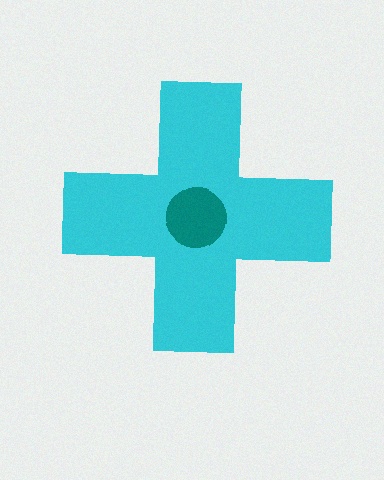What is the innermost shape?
The teal circle.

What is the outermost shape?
The cyan cross.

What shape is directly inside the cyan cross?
The teal circle.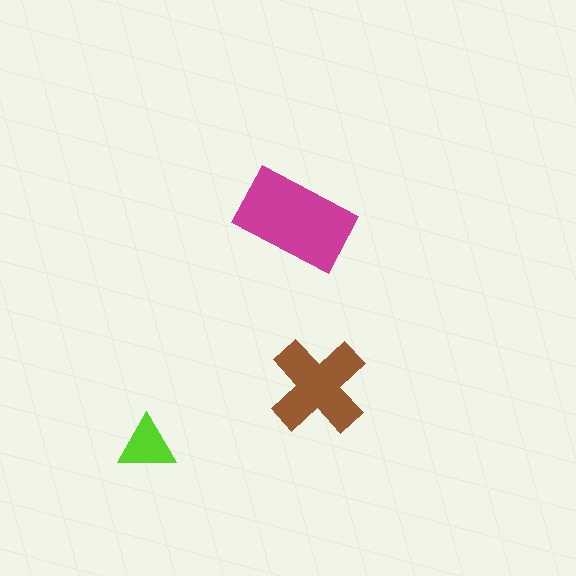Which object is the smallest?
The lime triangle.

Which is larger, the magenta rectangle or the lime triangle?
The magenta rectangle.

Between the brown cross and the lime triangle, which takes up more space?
The brown cross.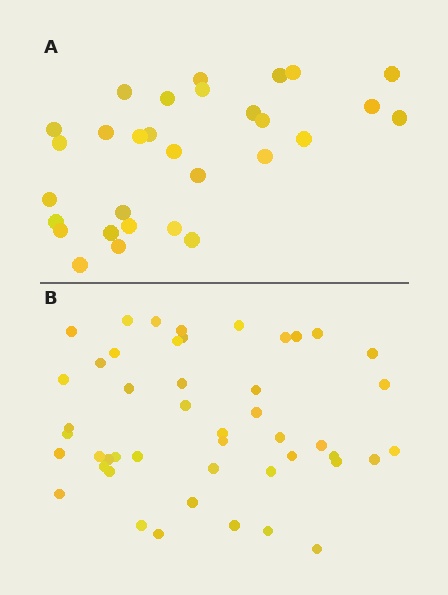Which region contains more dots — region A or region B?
Region B (the bottom region) has more dots.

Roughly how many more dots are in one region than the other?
Region B has approximately 15 more dots than region A.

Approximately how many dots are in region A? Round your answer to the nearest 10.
About 30 dots.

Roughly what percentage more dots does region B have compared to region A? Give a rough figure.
About 55% more.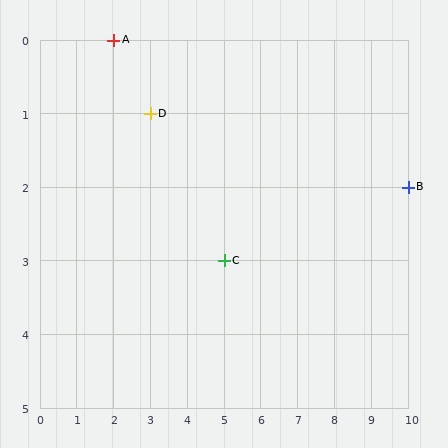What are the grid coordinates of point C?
Point C is at grid coordinates (5, 3).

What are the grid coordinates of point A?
Point A is at grid coordinates (2, 0).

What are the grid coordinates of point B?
Point B is at grid coordinates (10, 2).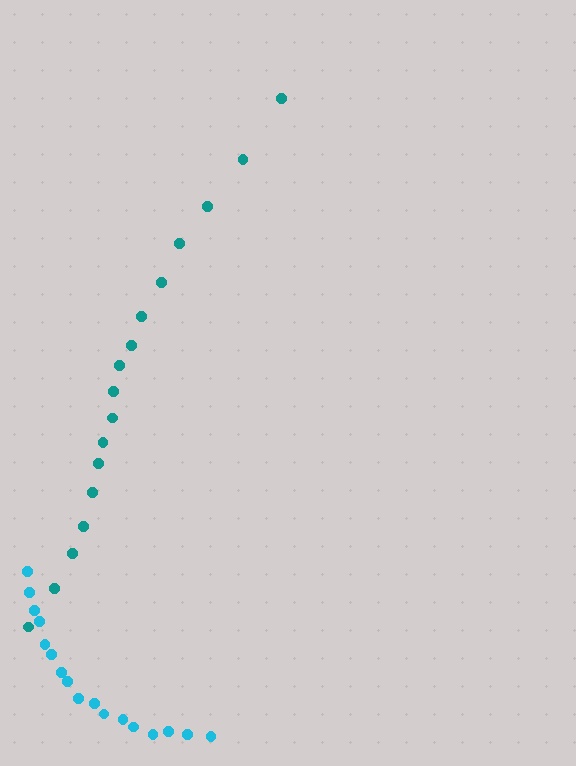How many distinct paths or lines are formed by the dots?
There are 2 distinct paths.